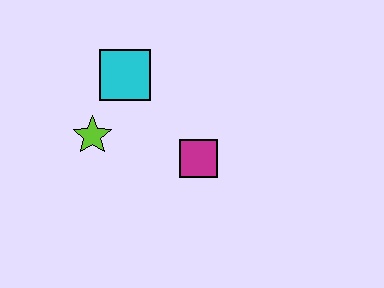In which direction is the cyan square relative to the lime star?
The cyan square is above the lime star.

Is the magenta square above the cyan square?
No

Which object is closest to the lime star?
The cyan square is closest to the lime star.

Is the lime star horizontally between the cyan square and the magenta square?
No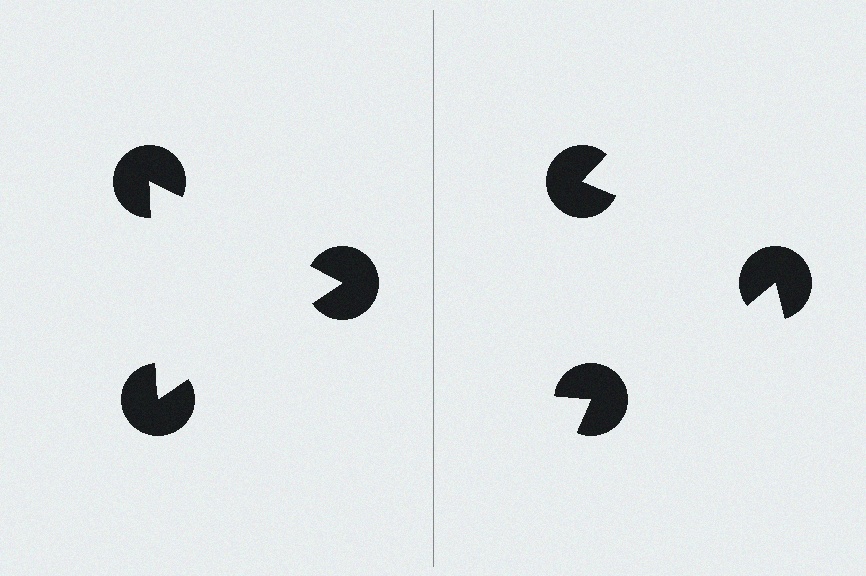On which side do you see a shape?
An illusory triangle appears on the left side. On the right side the wedge cuts are rotated, so no coherent shape forms.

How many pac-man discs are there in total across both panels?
6 — 3 on each side.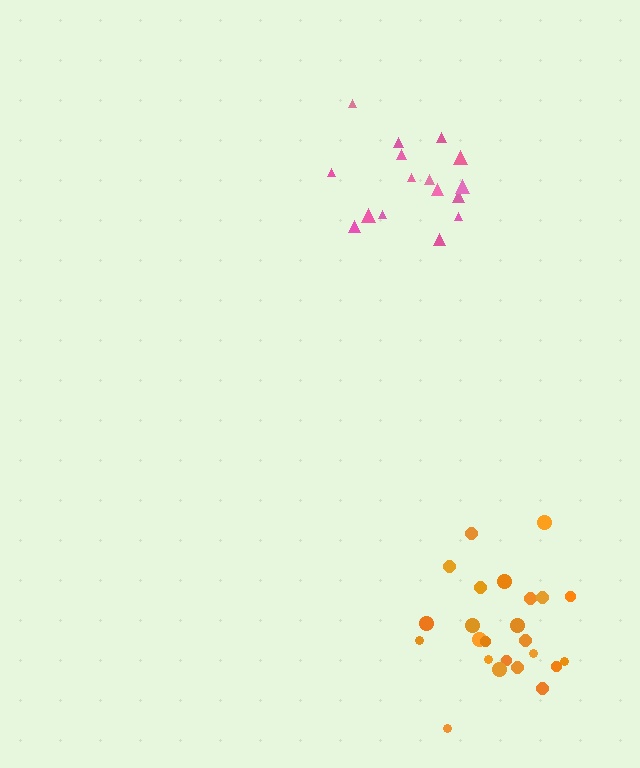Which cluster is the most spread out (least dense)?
Pink.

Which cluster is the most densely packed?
Orange.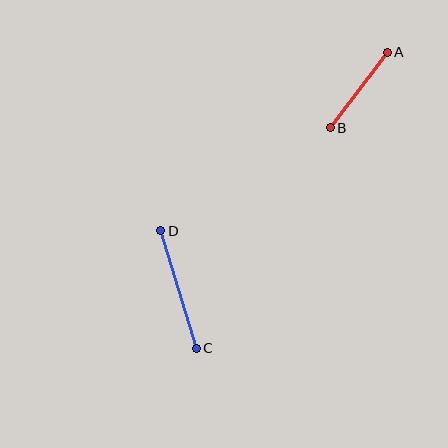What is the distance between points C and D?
The distance is approximately 123 pixels.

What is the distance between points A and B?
The distance is approximately 95 pixels.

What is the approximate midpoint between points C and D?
The midpoint is at approximately (179, 289) pixels.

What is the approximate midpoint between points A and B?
The midpoint is at approximately (359, 90) pixels.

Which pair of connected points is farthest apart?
Points C and D are farthest apart.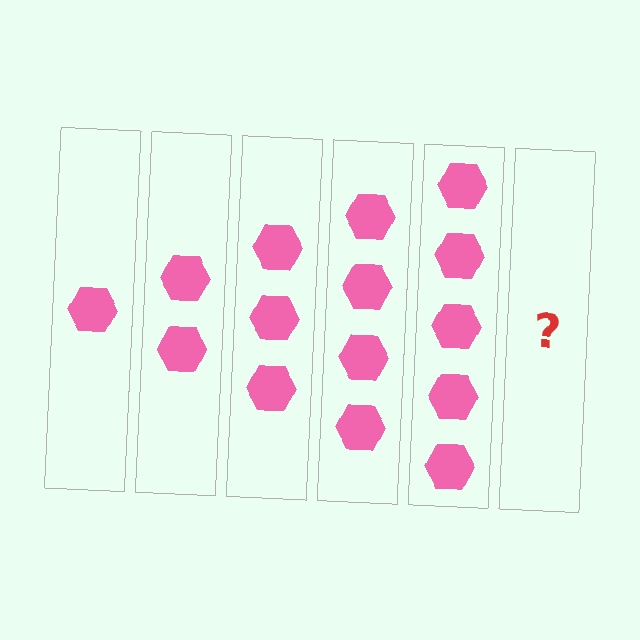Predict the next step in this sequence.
The next step is 6 hexagons.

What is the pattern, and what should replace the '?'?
The pattern is that each step adds one more hexagon. The '?' should be 6 hexagons.